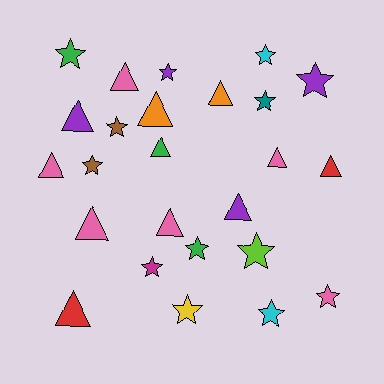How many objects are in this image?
There are 25 objects.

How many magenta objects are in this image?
There is 1 magenta object.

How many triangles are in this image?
There are 12 triangles.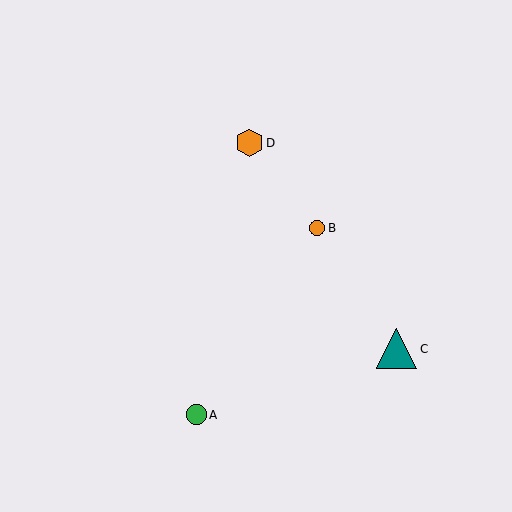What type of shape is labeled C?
Shape C is a teal triangle.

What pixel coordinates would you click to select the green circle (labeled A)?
Click at (196, 415) to select the green circle A.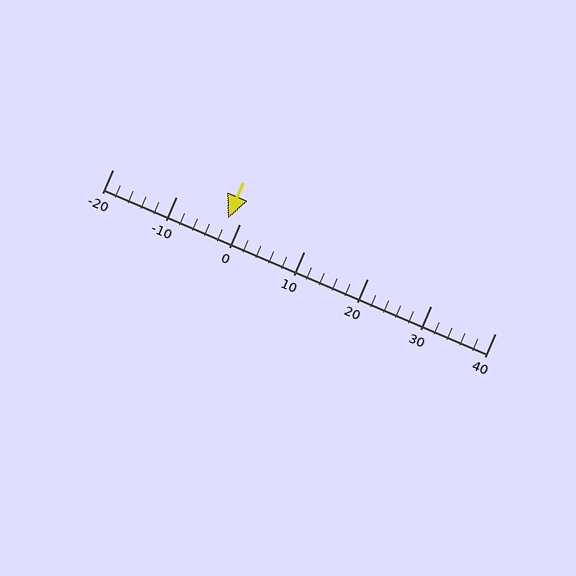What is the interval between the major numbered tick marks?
The major tick marks are spaced 10 units apart.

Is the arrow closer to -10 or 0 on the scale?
The arrow is closer to 0.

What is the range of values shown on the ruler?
The ruler shows values from -20 to 40.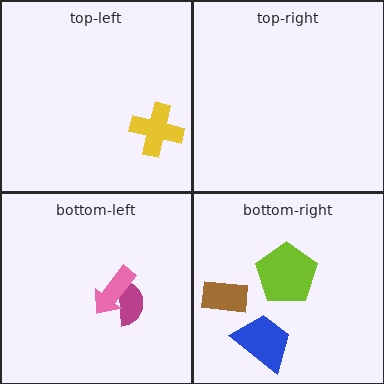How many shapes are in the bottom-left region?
2.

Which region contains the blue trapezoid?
The bottom-right region.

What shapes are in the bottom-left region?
The magenta semicircle, the pink arrow.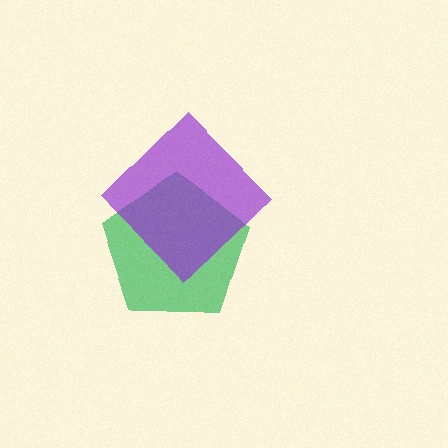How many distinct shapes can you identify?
There are 2 distinct shapes: a green pentagon, a purple diamond.